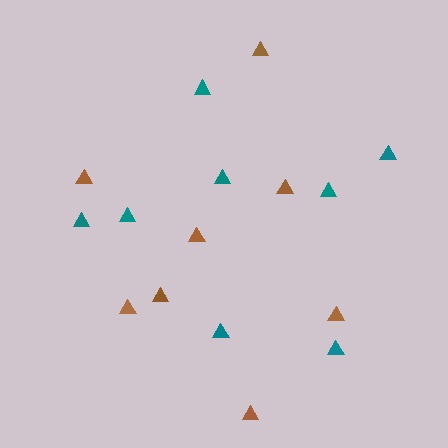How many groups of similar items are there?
There are 2 groups: one group of brown triangles (8) and one group of teal triangles (8).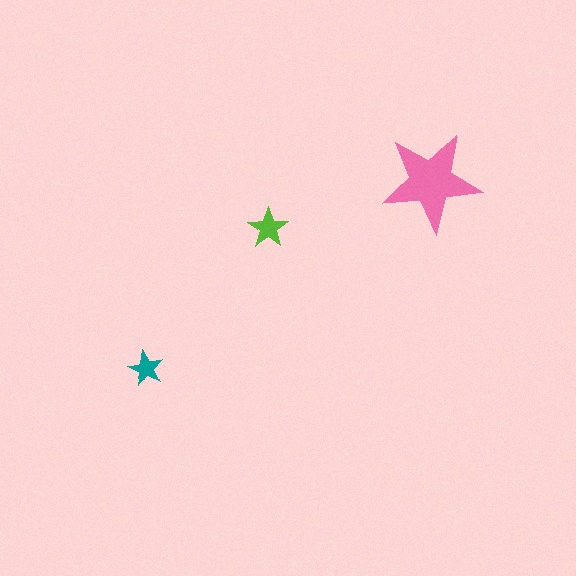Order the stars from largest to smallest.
the pink one, the lime one, the teal one.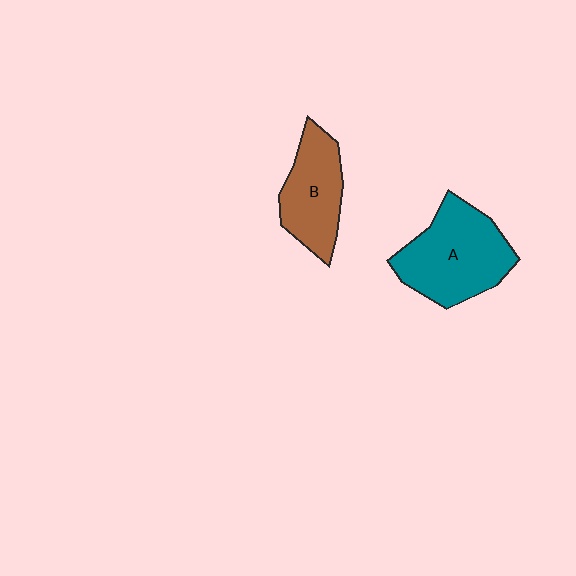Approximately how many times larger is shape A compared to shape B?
Approximately 1.4 times.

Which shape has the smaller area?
Shape B (brown).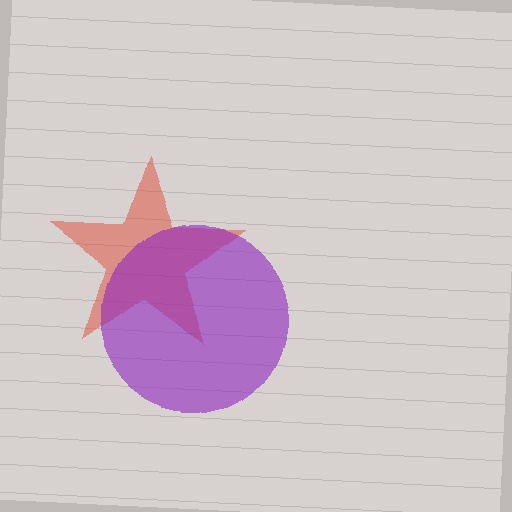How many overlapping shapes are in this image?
There are 2 overlapping shapes in the image.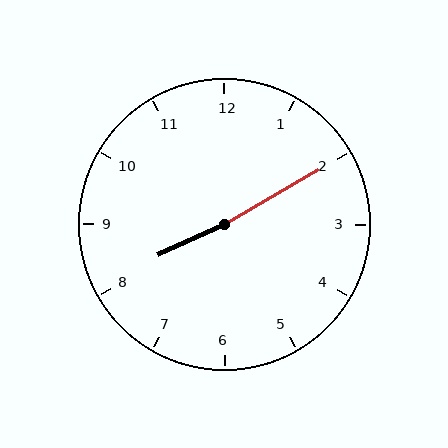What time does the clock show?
8:10.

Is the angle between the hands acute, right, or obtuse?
It is obtuse.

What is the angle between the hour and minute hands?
Approximately 175 degrees.